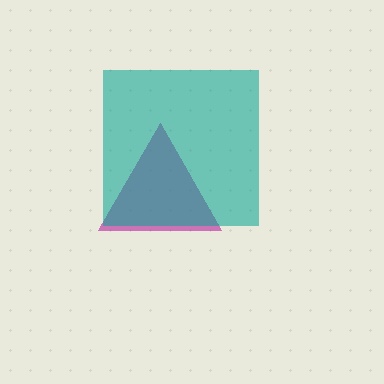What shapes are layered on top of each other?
The layered shapes are: a magenta triangle, a teal square.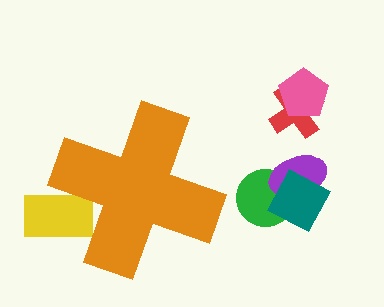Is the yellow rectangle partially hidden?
Yes, the yellow rectangle is partially hidden behind the orange cross.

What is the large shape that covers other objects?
An orange cross.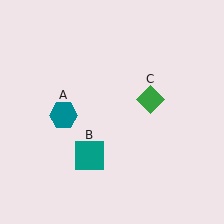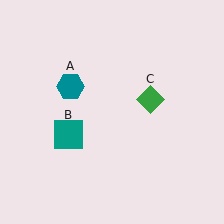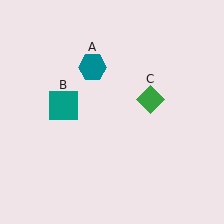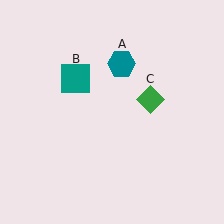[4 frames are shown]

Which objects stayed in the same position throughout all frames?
Green diamond (object C) remained stationary.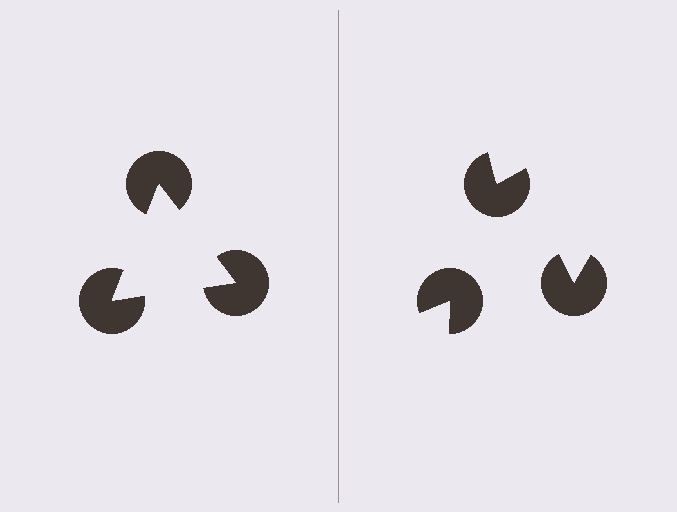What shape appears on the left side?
An illusory triangle.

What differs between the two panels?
The pac-man discs are positioned identically on both sides; only the wedge orientations differ. On the left they align to a triangle; on the right they are misaligned.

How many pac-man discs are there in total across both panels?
6 — 3 on each side.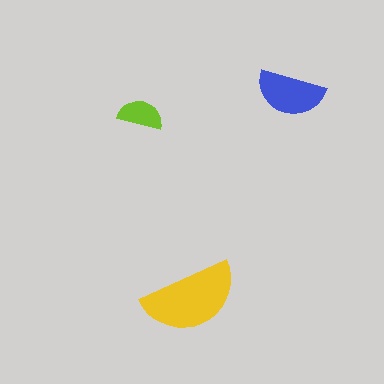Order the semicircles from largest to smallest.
the yellow one, the blue one, the lime one.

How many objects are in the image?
There are 3 objects in the image.